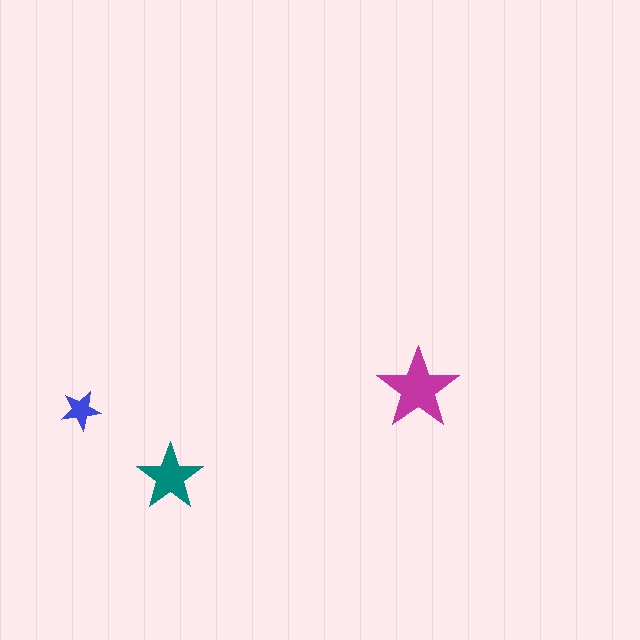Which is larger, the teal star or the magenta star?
The magenta one.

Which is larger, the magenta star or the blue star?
The magenta one.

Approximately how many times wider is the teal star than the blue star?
About 1.5 times wider.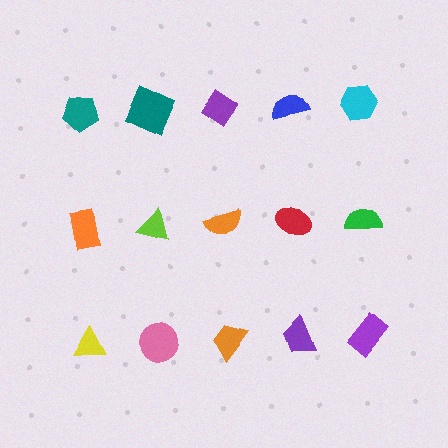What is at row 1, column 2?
A teal square.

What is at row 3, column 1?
A yellow triangle.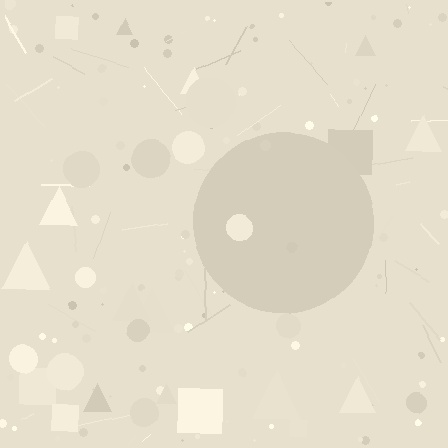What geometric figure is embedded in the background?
A circle is embedded in the background.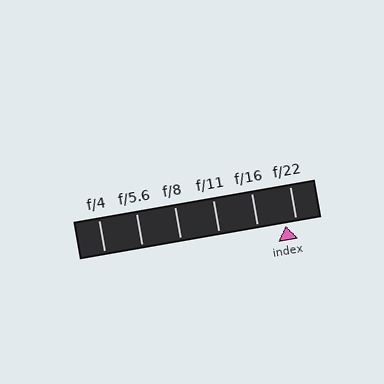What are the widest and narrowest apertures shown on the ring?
The widest aperture shown is f/4 and the narrowest is f/22.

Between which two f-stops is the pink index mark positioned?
The index mark is between f/16 and f/22.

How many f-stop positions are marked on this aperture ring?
There are 6 f-stop positions marked.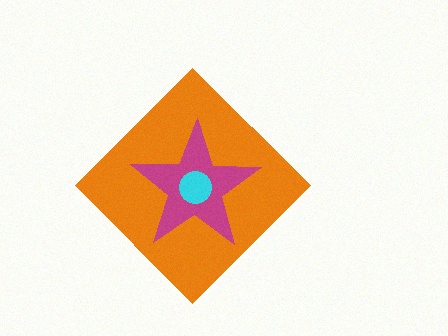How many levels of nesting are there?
3.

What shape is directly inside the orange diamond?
The magenta star.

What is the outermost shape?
The orange diamond.